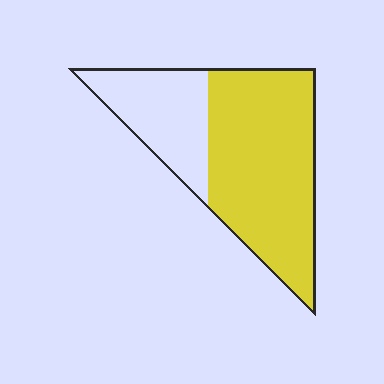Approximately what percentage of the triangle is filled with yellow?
Approximately 70%.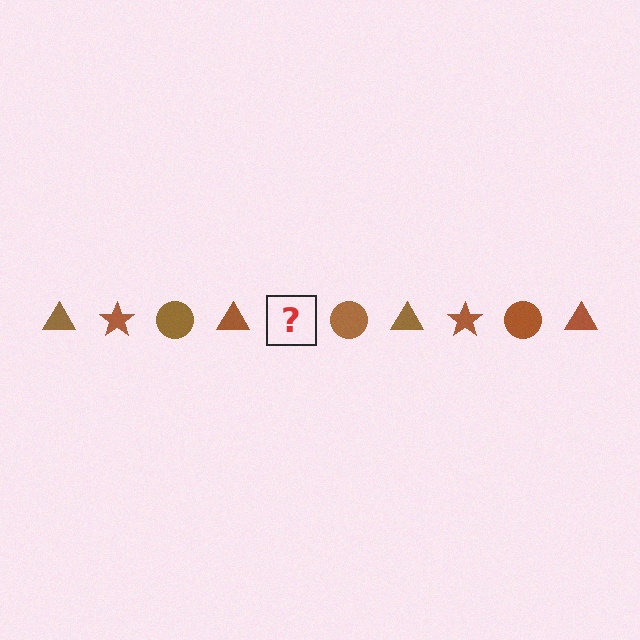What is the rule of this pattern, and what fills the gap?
The rule is that the pattern cycles through triangle, star, circle shapes in brown. The gap should be filled with a brown star.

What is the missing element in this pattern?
The missing element is a brown star.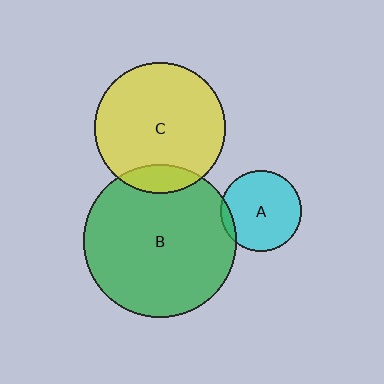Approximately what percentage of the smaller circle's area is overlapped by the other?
Approximately 10%.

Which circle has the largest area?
Circle B (green).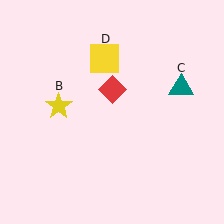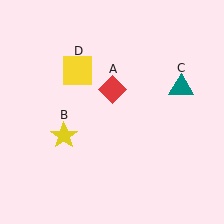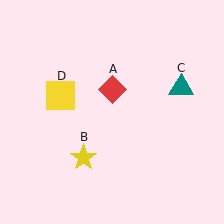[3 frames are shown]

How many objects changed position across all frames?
2 objects changed position: yellow star (object B), yellow square (object D).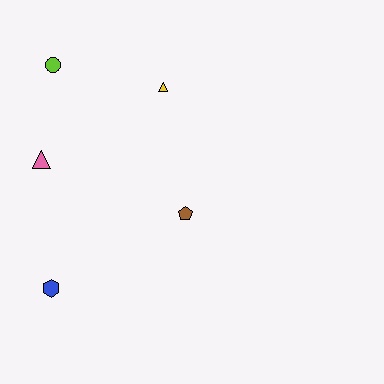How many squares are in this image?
There are no squares.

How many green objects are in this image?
There are no green objects.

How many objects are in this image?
There are 5 objects.